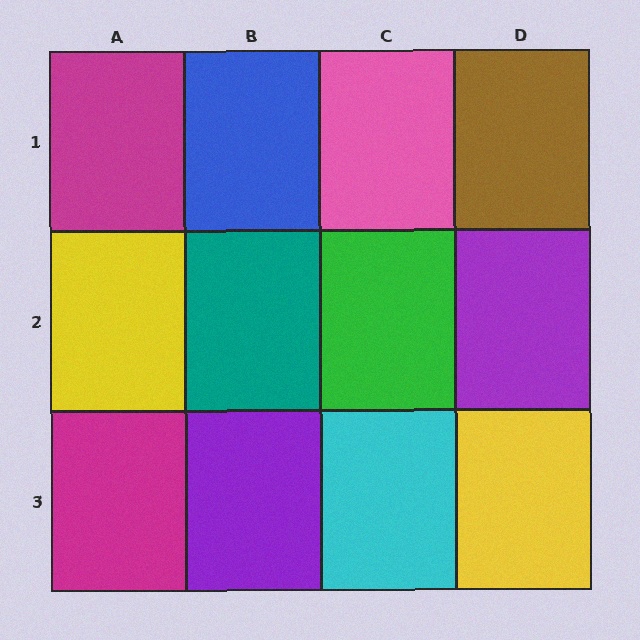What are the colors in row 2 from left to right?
Yellow, teal, green, purple.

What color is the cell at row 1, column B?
Blue.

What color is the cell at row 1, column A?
Magenta.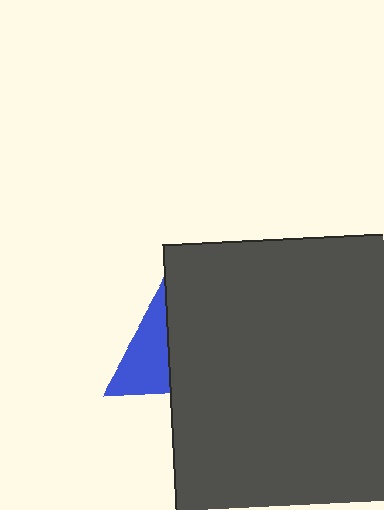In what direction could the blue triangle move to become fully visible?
The blue triangle could move left. That would shift it out from behind the dark gray rectangle entirely.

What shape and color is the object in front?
The object in front is a dark gray rectangle.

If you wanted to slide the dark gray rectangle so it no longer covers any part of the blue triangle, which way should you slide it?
Slide it right — that is the most direct way to separate the two shapes.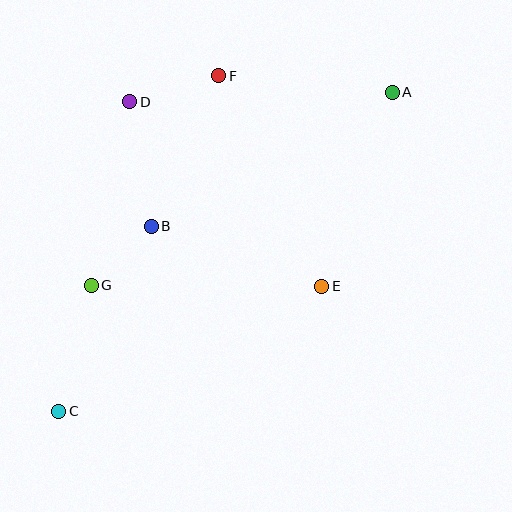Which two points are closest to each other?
Points B and G are closest to each other.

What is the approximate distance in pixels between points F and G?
The distance between F and G is approximately 245 pixels.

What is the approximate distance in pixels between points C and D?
The distance between C and D is approximately 318 pixels.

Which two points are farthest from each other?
Points A and C are farthest from each other.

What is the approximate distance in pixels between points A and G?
The distance between A and G is approximately 358 pixels.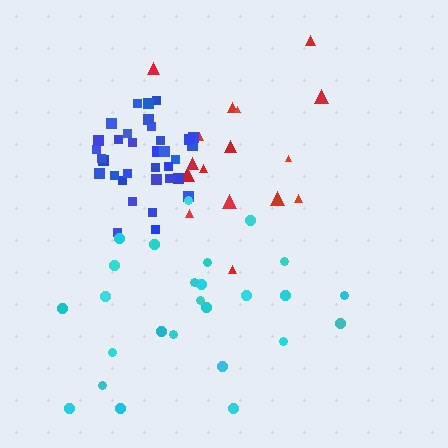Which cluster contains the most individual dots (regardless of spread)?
Blue (35).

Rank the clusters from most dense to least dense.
blue, cyan, red.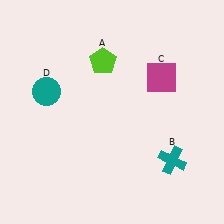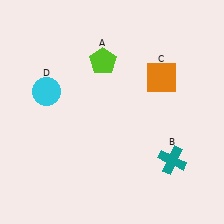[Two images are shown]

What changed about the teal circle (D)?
In Image 1, D is teal. In Image 2, it changed to cyan.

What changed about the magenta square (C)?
In Image 1, C is magenta. In Image 2, it changed to orange.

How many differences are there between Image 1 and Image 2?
There are 2 differences between the two images.